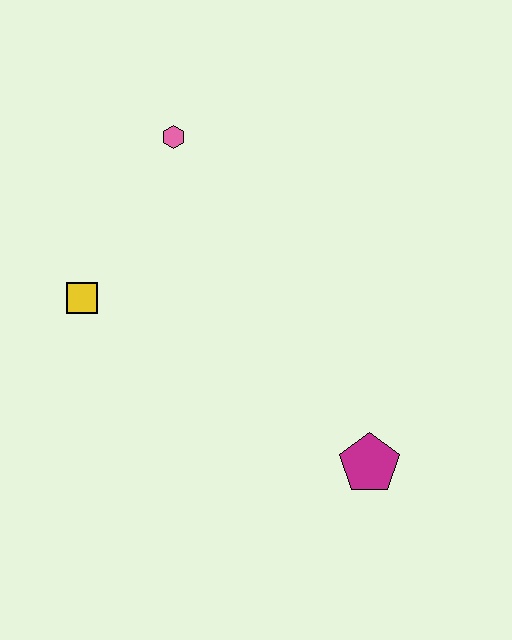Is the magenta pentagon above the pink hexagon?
No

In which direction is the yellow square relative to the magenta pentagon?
The yellow square is to the left of the magenta pentagon.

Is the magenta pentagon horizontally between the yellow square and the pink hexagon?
No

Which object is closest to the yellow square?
The pink hexagon is closest to the yellow square.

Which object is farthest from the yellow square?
The magenta pentagon is farthest from the yellow square.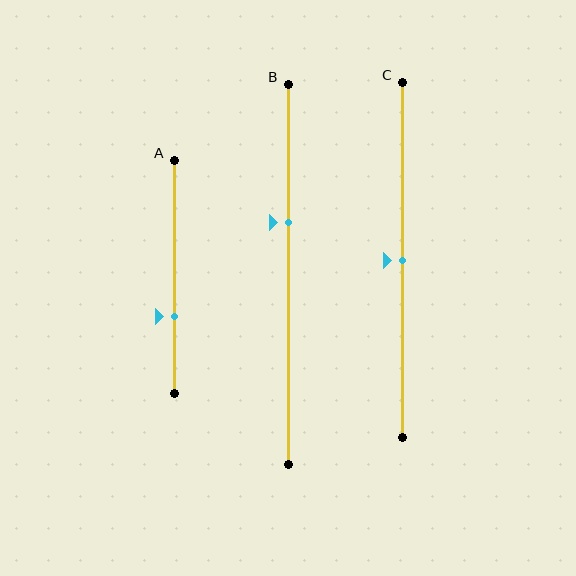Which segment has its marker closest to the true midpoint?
Segment C has its marker closest to the true midpoint.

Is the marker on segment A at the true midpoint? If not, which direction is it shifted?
No, the marker on segment A is shifted downward by about 17% of the segment length.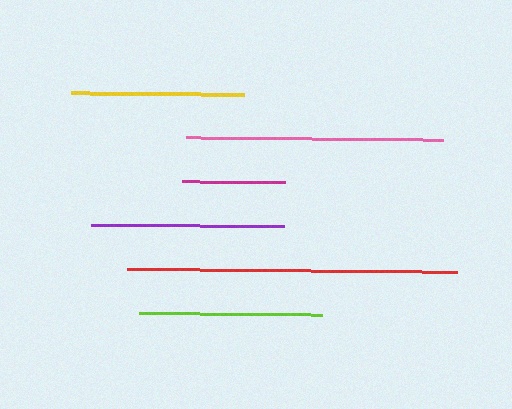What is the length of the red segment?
The red segment is approximately 330 pixels long.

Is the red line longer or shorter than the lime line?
The red line is longer than the lime line.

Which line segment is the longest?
The red line is the longest at approximately 330 pixels.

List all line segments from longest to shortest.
From longest to shortest: red, pink, purple, lime, yellow, magenta.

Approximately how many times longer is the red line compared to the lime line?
The red line is approximately 1.8 times the length of the lime line.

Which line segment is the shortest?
The magenta line is the shortest at approximately 103 pixels.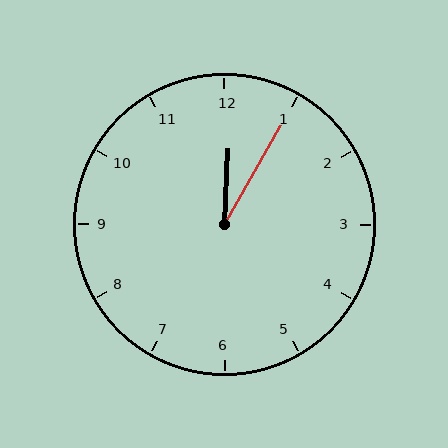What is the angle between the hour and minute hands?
Approximately 28 degrees.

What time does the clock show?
12:05.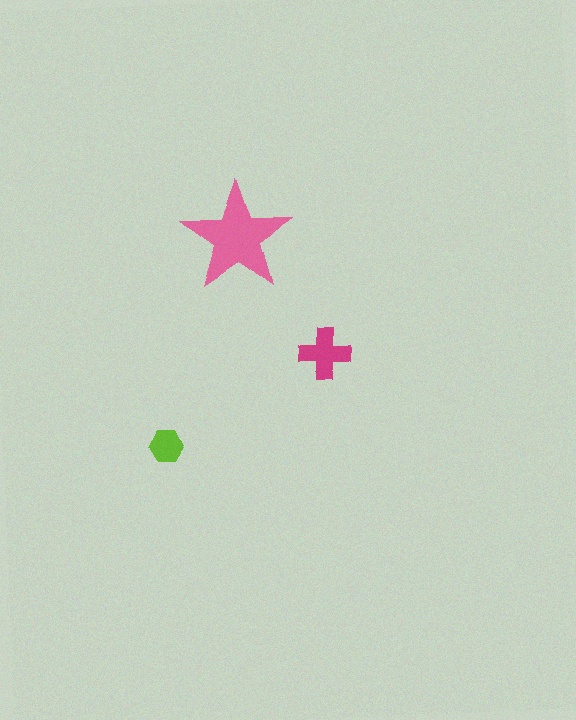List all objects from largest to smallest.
The pink star, the magenta cross, the lime hexagon.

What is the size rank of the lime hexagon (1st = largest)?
3rd.